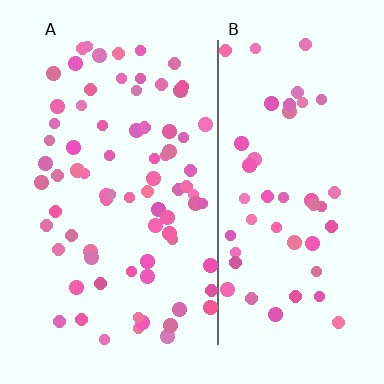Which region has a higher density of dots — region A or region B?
A (the left).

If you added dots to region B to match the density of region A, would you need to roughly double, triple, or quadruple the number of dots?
Approximately double.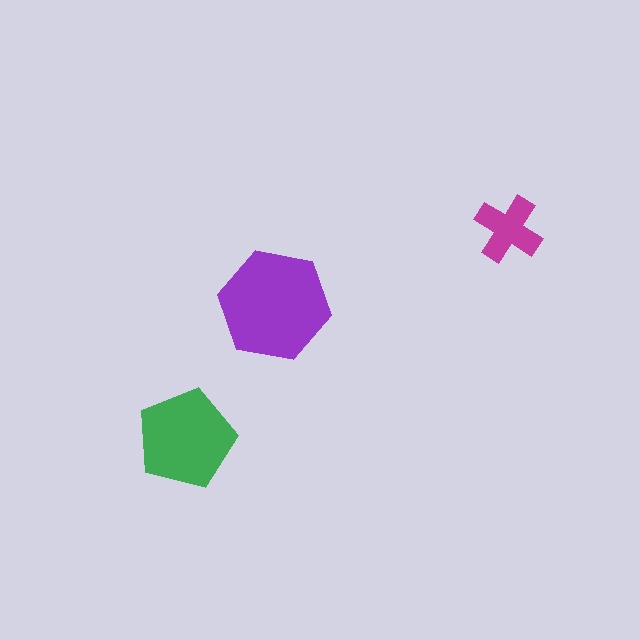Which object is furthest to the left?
The green pentagon is leftmost.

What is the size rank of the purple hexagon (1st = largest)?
1st.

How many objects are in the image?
There are 3 objects in the image.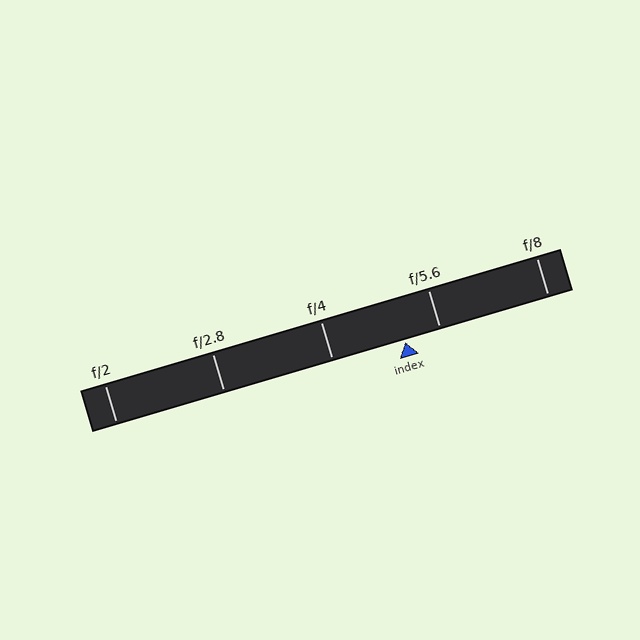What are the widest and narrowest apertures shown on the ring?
The widest aperture shown is f/2 and the narrowest is f/8.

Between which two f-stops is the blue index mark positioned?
The index mark is between f/4 and f/5.6.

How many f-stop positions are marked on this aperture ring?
There are 5 f-stop positions marked.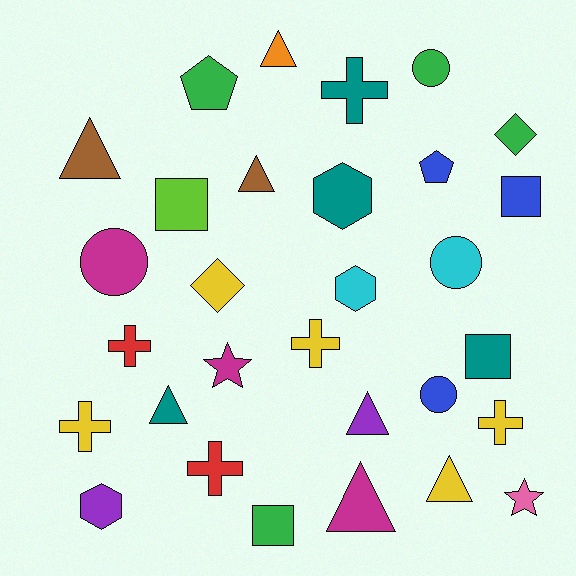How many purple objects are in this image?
There are 2 purple objects.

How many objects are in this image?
There are 30 objects.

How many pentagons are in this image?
There are 2 pentagons.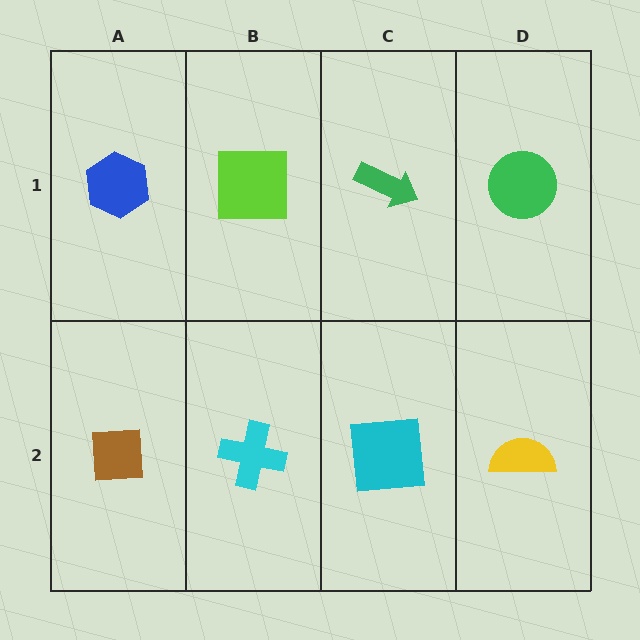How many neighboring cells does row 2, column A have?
2.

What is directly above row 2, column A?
A blue hexagon.